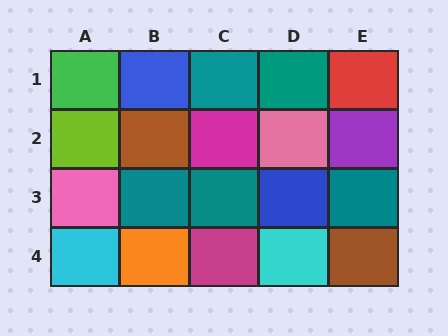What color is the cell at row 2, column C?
Magenta.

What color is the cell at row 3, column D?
Blue.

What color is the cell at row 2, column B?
Brown.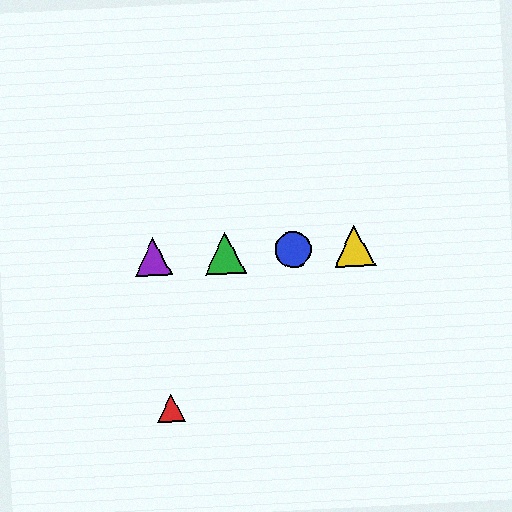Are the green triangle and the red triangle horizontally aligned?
No, the green triangle is at y≈253 and the red triangle is at y≈408.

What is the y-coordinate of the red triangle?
The red triangle is at y≈408.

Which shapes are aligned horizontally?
The blue circle, the green triangle, the yellow triangle, the purple triangle are aligned horizontally.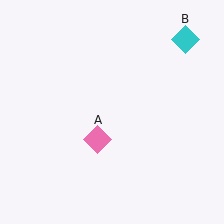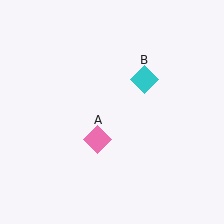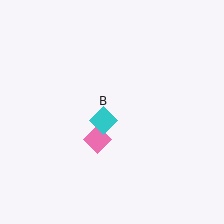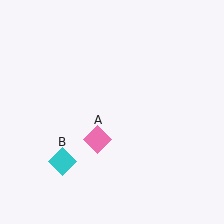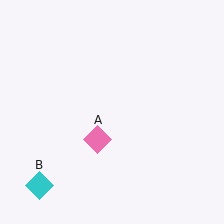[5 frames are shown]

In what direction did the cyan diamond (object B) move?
The cyan diamond (object B) moved down and to the left.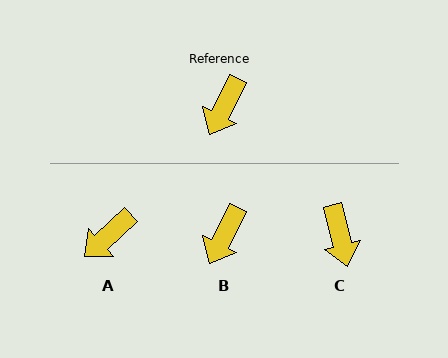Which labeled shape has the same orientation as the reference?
B.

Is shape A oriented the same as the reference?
No, it is off by about 21 degrees.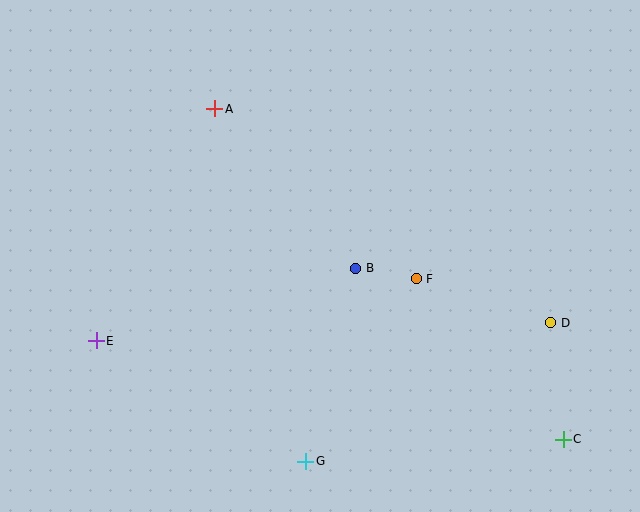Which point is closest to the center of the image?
Point B at (356, 268) is closest to the center.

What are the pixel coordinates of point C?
Point C is at (563, 439).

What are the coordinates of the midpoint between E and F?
The midpoint between E and F is at (256, 310).